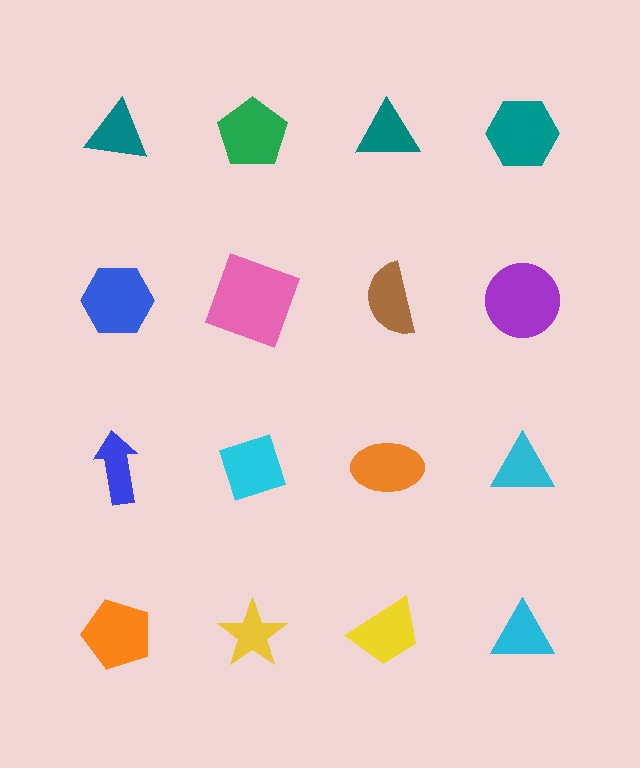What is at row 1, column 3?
A teal triangle.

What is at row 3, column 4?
A cyan triangle.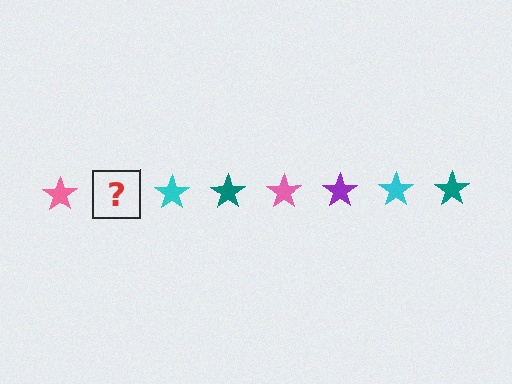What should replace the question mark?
The question mark should be replaced with a purple star.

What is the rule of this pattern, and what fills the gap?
The rule is that the pattern cycles through pink, purple, cyan, teal stars. The gap should be filled with a purple star.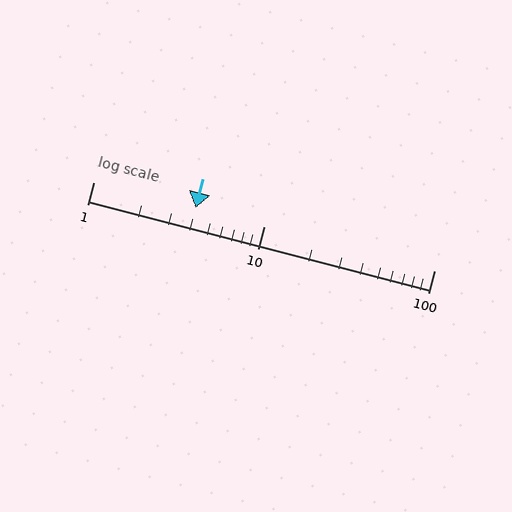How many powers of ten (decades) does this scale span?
The scale spans 2 decades, from 1 to 100.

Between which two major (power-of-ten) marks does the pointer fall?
The pointer is between 1 and 10.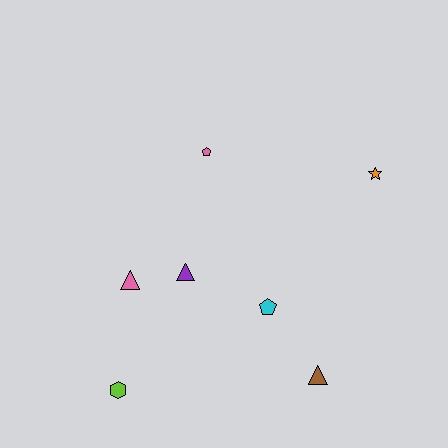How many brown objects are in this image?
There is 1 brown object.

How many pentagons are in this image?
There are 2 pentagons.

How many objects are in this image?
There are 7 objects.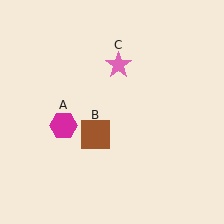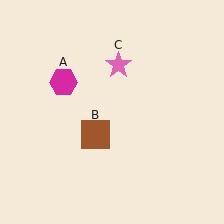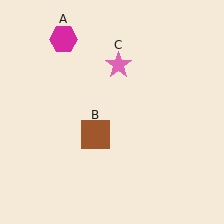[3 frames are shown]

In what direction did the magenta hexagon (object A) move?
The magenta hexagon (object A) moved up.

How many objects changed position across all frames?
1 object changed position: magenta hexagon (object A).